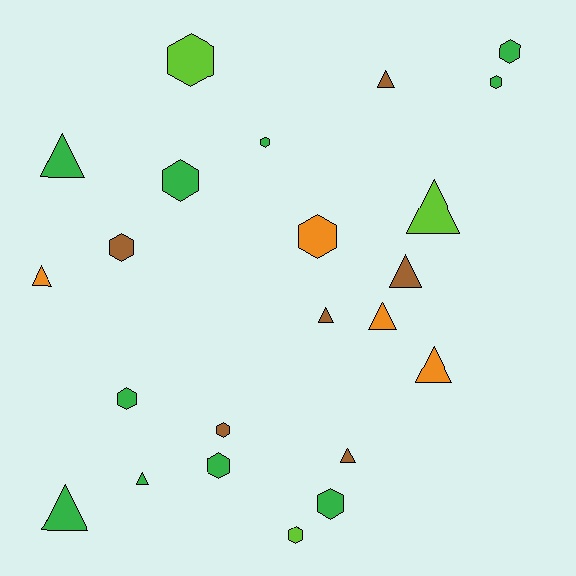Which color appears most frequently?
Green, with 10 objects.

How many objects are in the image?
There are 23 objects.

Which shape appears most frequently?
Hexagon, with 12 objects.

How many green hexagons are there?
There are 7 green hexagons.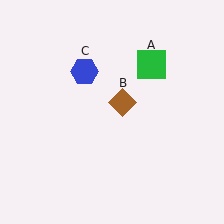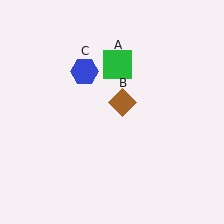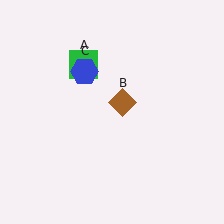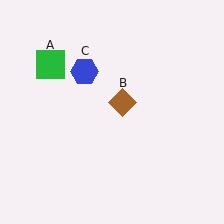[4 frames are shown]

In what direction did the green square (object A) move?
The green square (object A) moved left.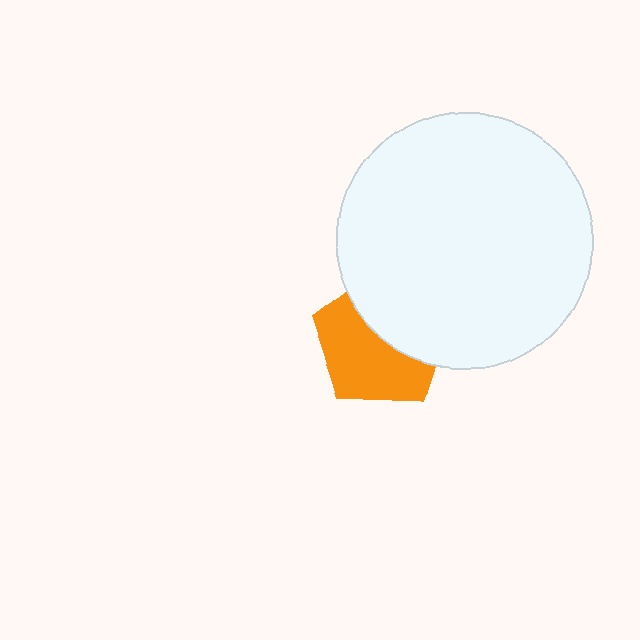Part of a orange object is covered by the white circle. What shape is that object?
It is a pentagon.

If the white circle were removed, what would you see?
You would see the complete orange pentagon.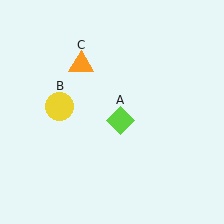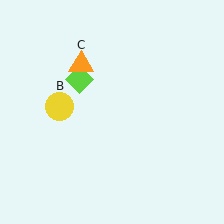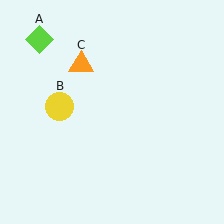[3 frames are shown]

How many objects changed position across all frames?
1 object changed position: lime diamond (object A).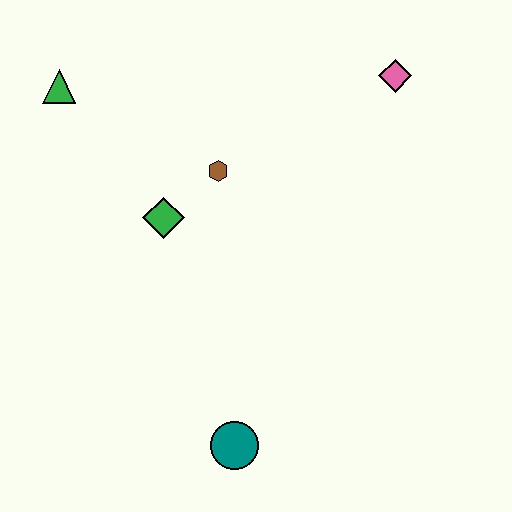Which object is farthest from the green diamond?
The pink diamond is farthest from the green diamond.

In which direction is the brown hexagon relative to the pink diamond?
The brown hexagon is to the left of the pink diamond.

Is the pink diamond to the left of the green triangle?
No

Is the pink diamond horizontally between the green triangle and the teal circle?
No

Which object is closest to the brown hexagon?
The green diamond is closest to the brown hexagon.